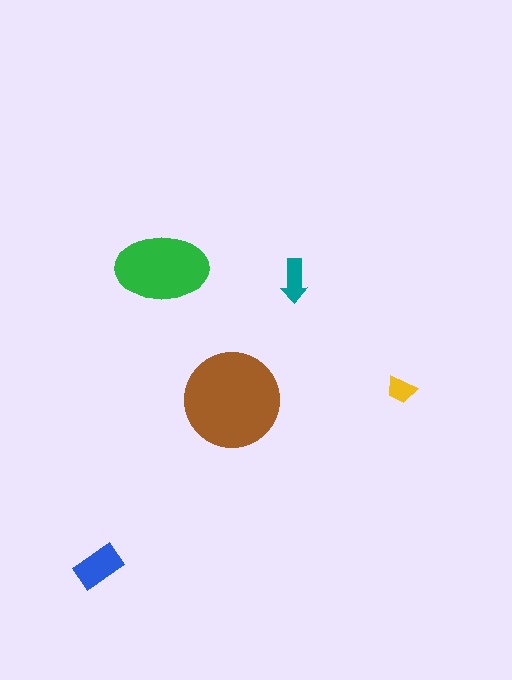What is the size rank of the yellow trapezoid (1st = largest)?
5th.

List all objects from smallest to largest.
The yellow trapezoid, the teal arrow, the blue rectangle, the green ellipse, the brown circle.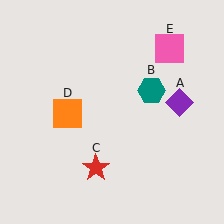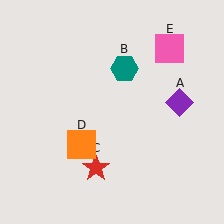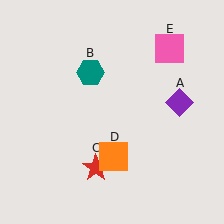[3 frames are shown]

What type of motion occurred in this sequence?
The teal hexagon (object B), orange square (object D) rotated counterclockwise around the center of the scene.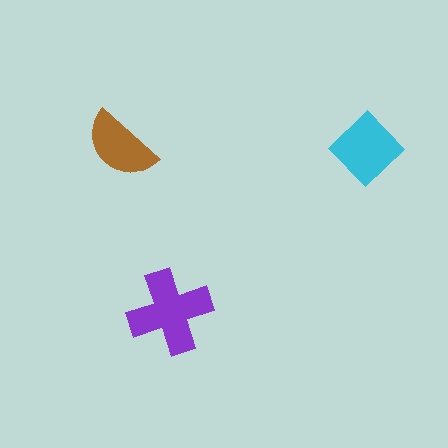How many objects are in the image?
There are 3 objects in the image.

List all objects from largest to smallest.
The purple cross, the cyan diamond, the brown semicircle.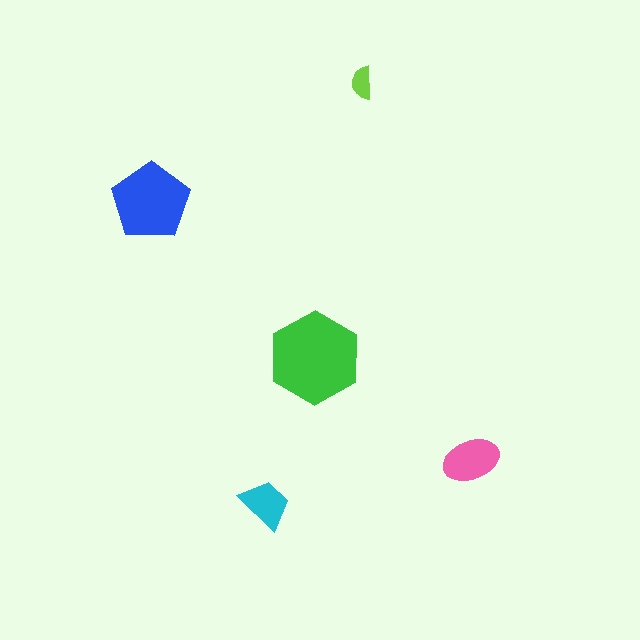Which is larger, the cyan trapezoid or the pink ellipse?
The pink ellipse.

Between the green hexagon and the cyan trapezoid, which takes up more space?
The green hexagon.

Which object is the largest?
The green hexagon.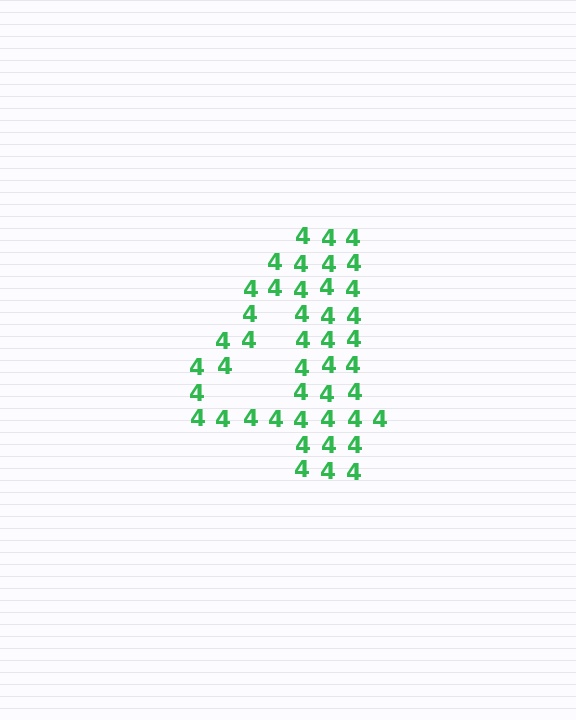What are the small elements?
The small elements are digit 4's.